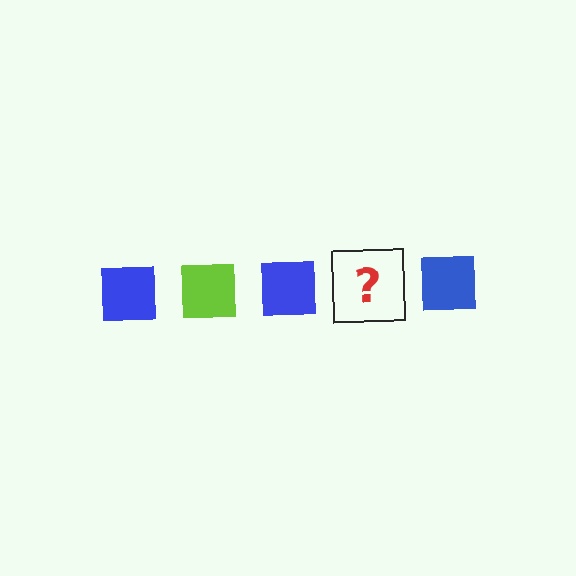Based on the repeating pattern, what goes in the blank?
The blank should be a lime square.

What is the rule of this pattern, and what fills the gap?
The rule is that the pattern cycles through blue, lime squares. The gap should be filled with a lime square.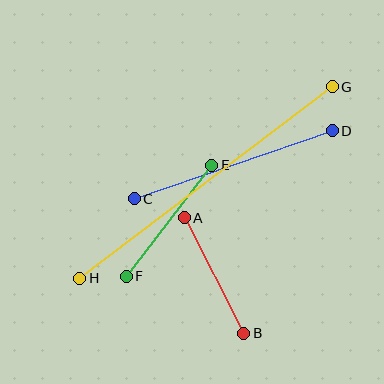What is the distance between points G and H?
The distance is approximately 317 pixels.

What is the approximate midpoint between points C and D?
The midpoint is at approximately (233, 165) pixels.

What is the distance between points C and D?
The distance is approximately 209 pixels.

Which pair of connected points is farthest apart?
Points G and H are farthest apart.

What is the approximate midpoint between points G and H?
The midpoint is at approximately (206, 183) pixels.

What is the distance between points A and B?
The distance is approximately 130 pixels.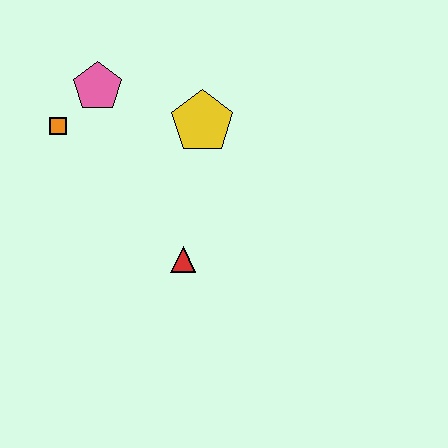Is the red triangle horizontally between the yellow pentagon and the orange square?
Yes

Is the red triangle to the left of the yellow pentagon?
Yes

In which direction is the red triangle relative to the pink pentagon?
The red triangle is below the pink pentagon.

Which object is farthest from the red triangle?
The pink pentagon is farthest from the red triangle.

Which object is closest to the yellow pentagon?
The pink pentagon is closest to the yellow pentagon.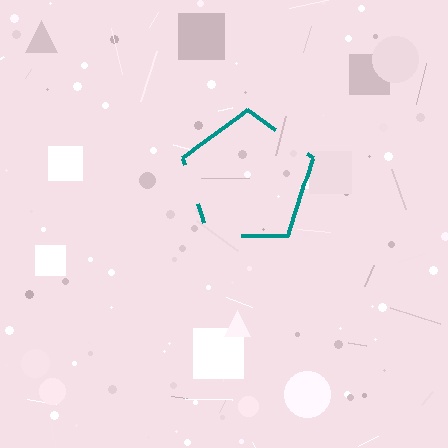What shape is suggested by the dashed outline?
The dashed outline suggests a pentagon.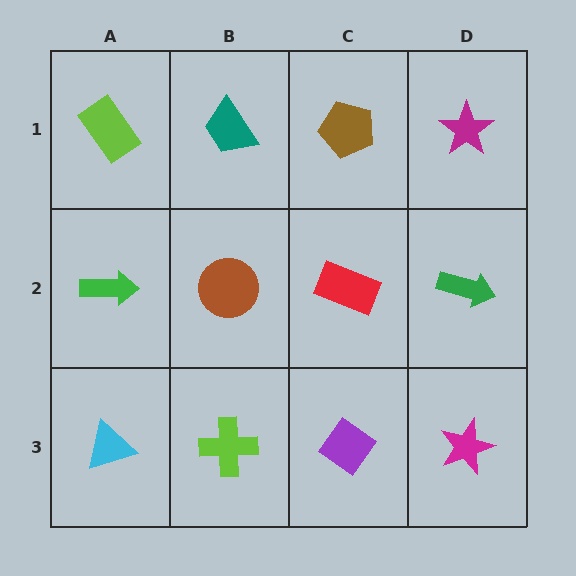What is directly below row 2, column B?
A lime cross.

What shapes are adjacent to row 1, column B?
A brown circle (row 2, column B), a lime rectangle (row 1, column A), a brown pentagon (row 1, column C).